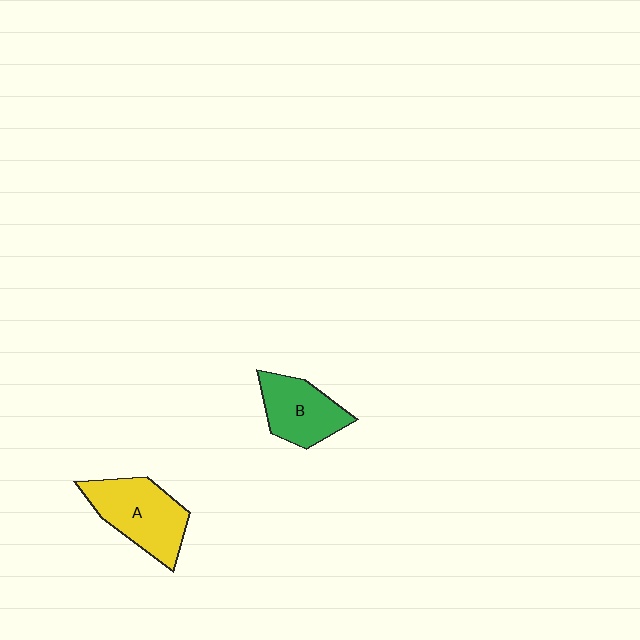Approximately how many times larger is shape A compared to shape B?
Approximately 1.3 times.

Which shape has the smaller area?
Shape B (green).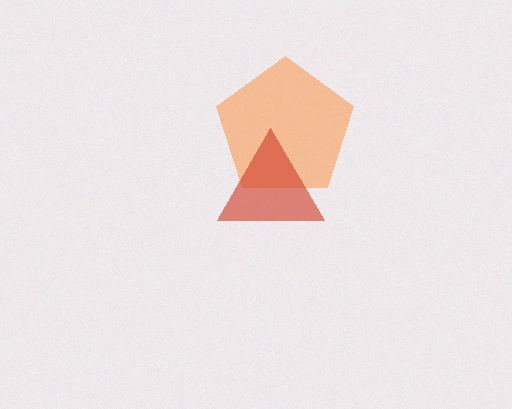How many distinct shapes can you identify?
There are 2 distinct shapes: an orange pentagon, a red triangle.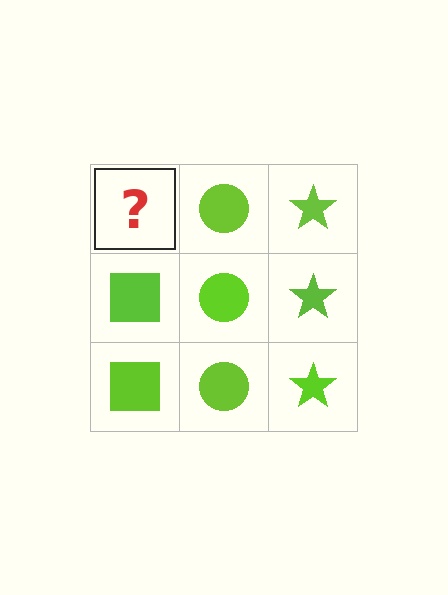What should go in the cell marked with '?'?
The missing cell should contain a lime square.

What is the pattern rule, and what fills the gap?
The rule is that each column has a consistent shape. The gap should be filled with a lime square.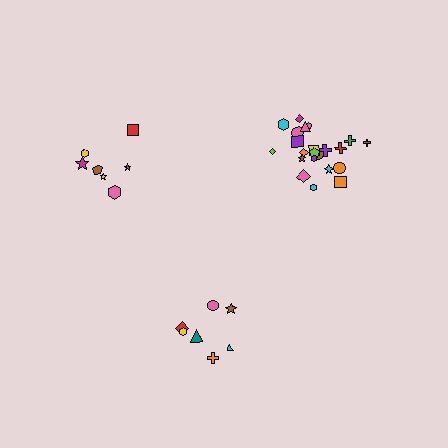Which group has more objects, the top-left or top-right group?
The top-right group.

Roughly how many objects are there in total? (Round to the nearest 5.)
Roughly 35 objects in total.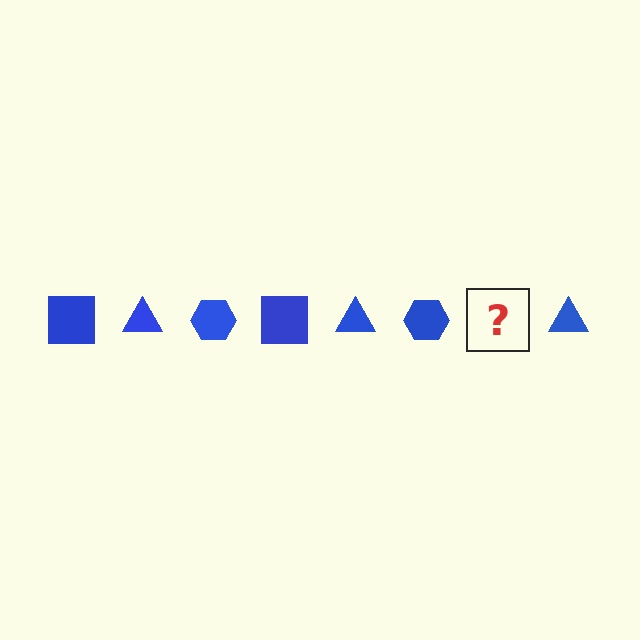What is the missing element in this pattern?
The missing element is a blue square.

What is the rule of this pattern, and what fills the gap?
The rule is that the pattern cycles through square, triangle, hexagon shapes in blue. The gap should be filled with a blue square.